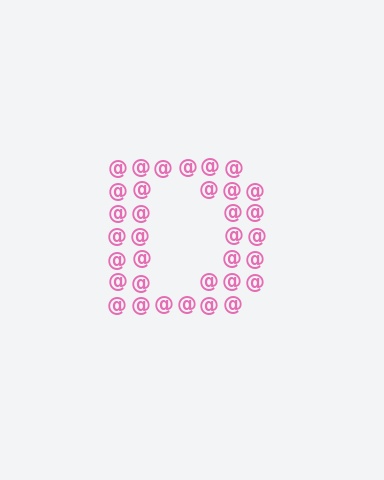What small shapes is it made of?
It is made of small at signs.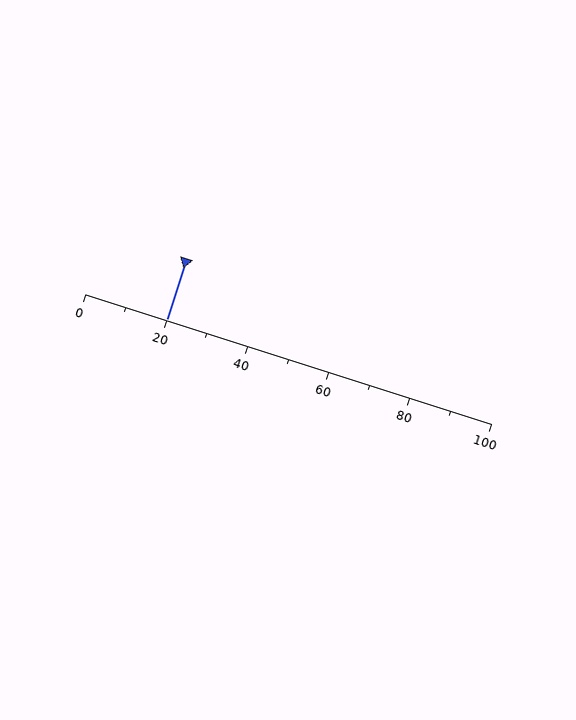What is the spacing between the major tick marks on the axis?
The major ticks are spaced 20 apart.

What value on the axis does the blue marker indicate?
The marker indicates approximately 20.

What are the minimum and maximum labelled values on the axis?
The axis runs from 0 to 100.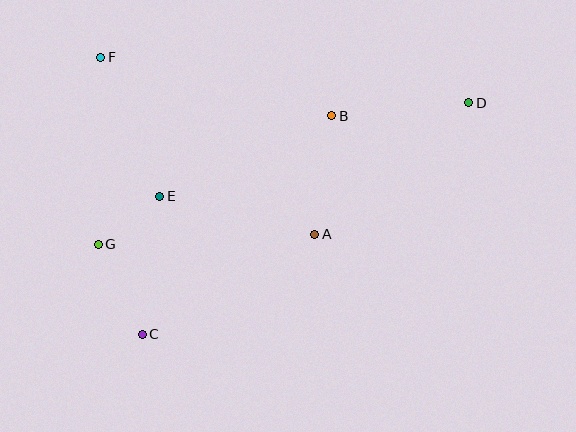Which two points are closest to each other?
Points E and G are closest to each other.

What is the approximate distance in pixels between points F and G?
The distance between F and G is approximately 187 pixels.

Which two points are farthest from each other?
Points C and D are farthest from each other.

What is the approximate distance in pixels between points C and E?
The distance between C and E is approximately 139 pixels.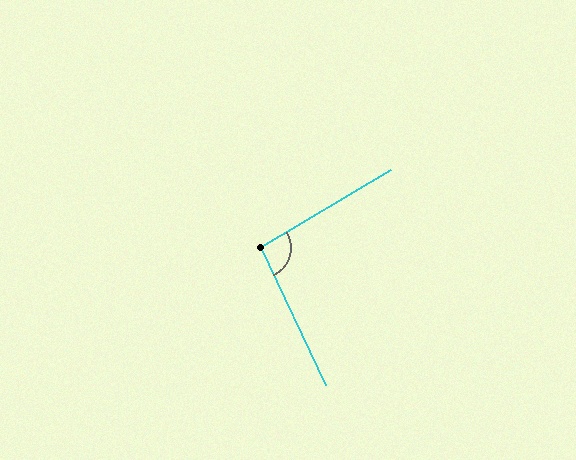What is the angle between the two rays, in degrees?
Approximately 96 degrees.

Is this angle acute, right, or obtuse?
It is obtuse.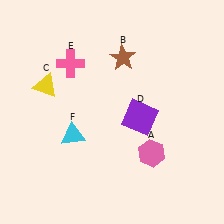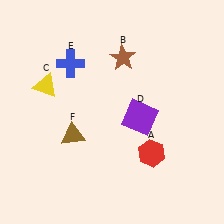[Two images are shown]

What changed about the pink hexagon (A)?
In Image 1, A is pink. In Image 2, it changed to red.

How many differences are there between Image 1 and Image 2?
There are 3 differences between the two images.